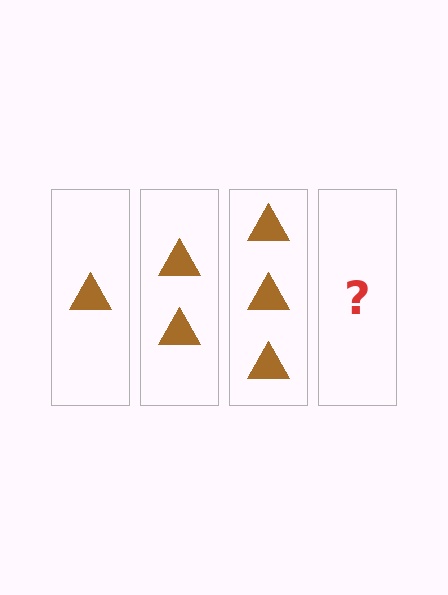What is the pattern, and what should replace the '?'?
The pattern is that each step adds one more triangle. The '?' should be 4 triangles.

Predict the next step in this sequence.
The next step is 4 triangles.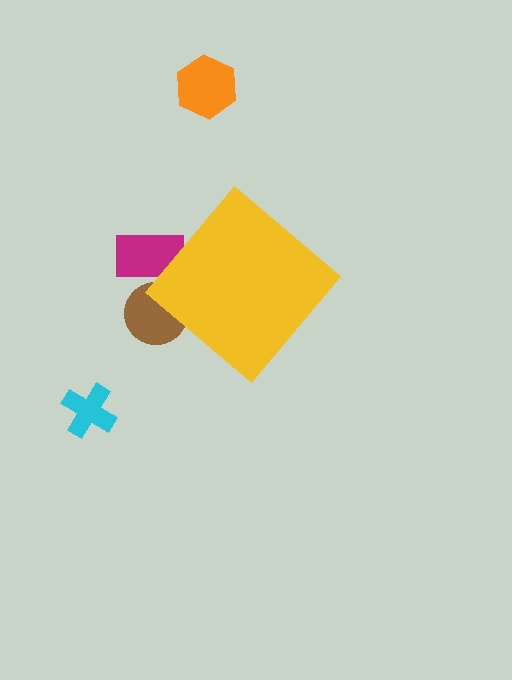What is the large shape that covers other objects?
A yellow diamond.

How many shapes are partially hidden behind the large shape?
2 shapes are partially hidden.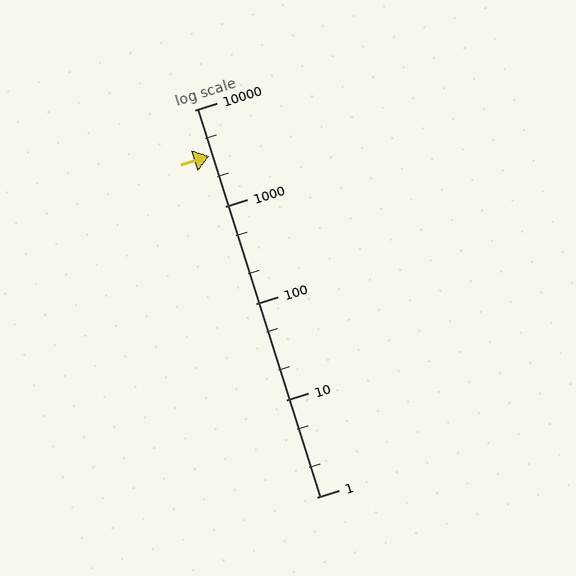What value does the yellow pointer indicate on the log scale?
The pointer indicates approximately 3300.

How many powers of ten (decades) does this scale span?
The scale spans 4 decades, from 1 to 10000.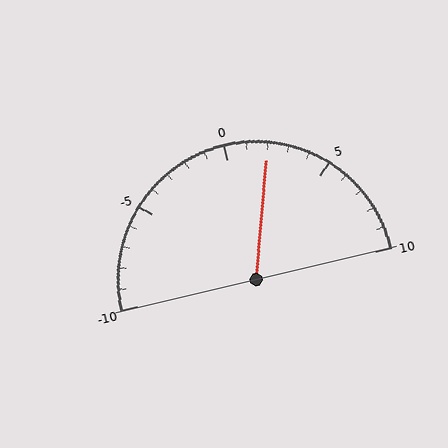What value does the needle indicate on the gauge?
The needle indicates approximately 2.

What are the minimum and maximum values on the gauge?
The gauge ranges from -10 to 10.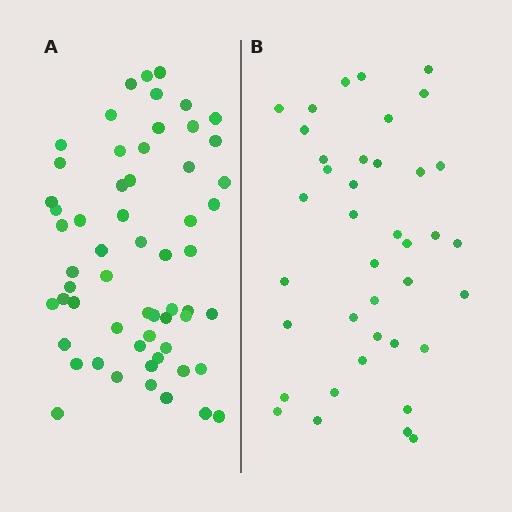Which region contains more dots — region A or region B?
Region A (the left region) has more dots.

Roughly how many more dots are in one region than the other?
Region A has approximately 20 more dots than region B.